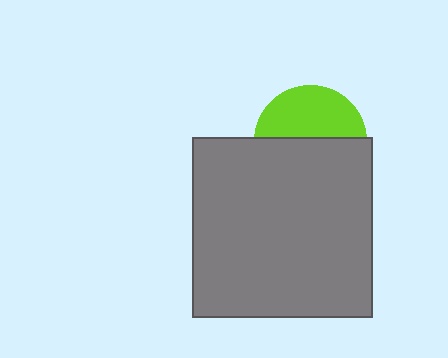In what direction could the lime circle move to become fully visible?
The lime circle could move up. That would shift it out from behind the gray square entirely.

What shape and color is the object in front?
The object in front is a gray square.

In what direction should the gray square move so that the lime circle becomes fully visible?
The gray square should move down. That is the shortest direction to clear the overlap and leave the lime circle fully visible.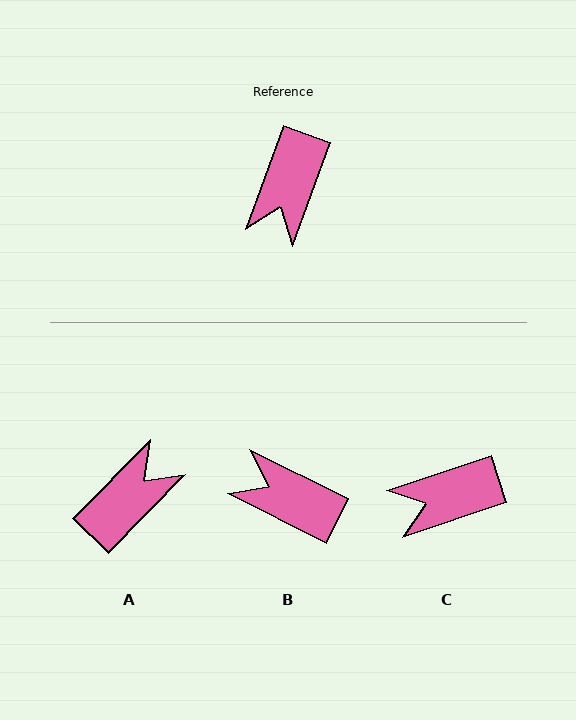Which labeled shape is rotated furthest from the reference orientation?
A, about 155 degrees away.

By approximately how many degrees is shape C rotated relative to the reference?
Approximately 52 degrees clockwise.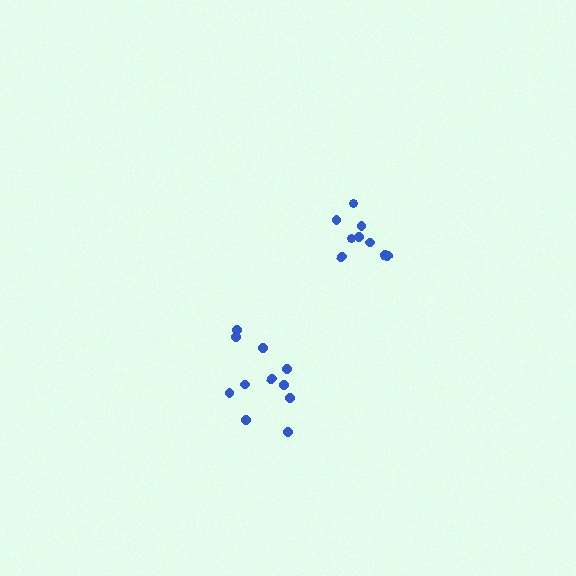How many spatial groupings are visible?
There are 2 spatial groupings.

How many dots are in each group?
Group 1: 11 dots, Group 2: 9 dots (20 total).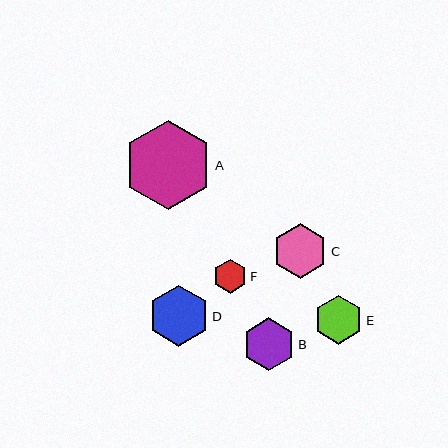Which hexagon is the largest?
Hexagon A is the largest with a size of approximately 89 pixels.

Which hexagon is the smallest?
Hexagon F is the smallest with a size of approximately 34 pixels.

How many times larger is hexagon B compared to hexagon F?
Hexagon B is approximately 1.5 times the size of hexagon F.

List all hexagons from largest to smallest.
From largest to smallest: A, D, C, B, E, F.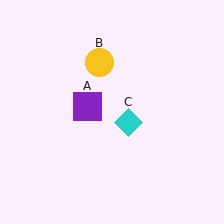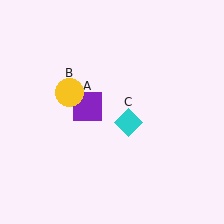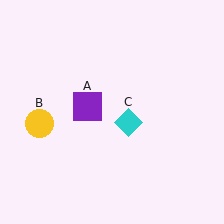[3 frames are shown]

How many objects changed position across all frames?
1 object changed position: yellow circle (object B).